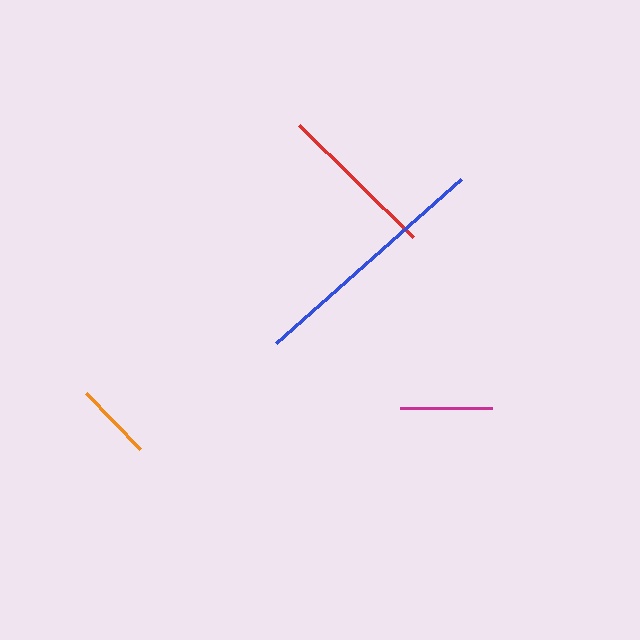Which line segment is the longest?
The blue line is the longest at approximately 247 pixels.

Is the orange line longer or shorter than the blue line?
The blue line is longer than the orange line.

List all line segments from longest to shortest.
From longest to shortest: blue, red, magenta, orange.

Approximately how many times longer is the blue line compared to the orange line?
The blue line is approximately 3.2 times the length of the orange line.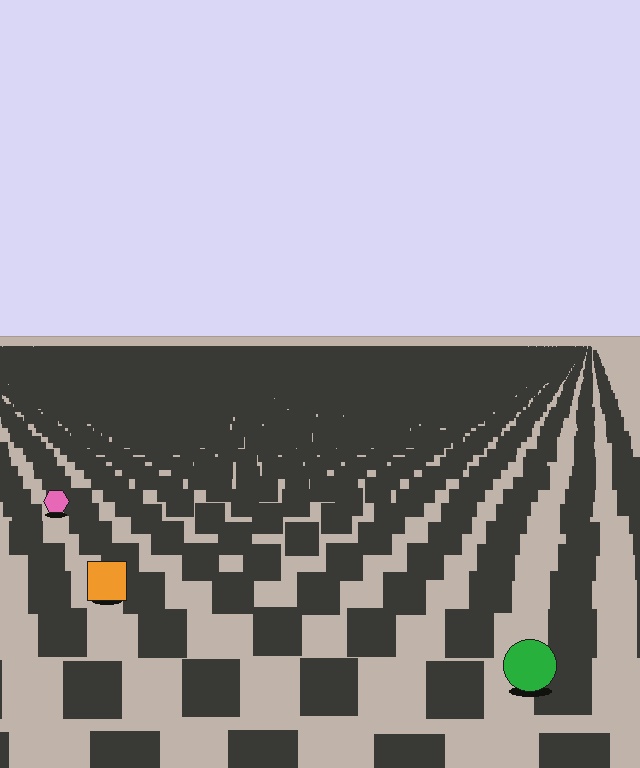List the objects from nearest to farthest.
From nearest to farthest: the green circle, the orange square, the pink hexagon.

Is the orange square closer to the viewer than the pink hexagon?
Yes. The orange square is closer — you can tell from the texture gradient: the ground texture is coarser near it.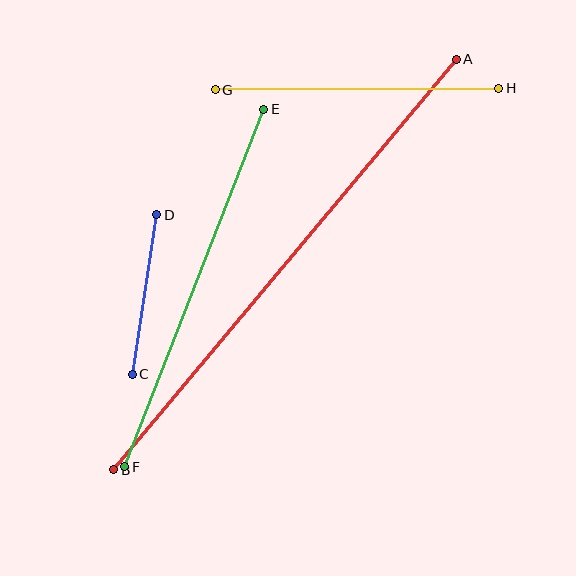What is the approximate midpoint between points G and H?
The midpoint is at approximately (357, 89) pixels.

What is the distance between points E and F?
The distance is approximately 383 pixels.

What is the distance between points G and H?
The distance is approximately 283 pixels.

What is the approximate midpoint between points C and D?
The midpoint is at approximately (145, 295) pixels.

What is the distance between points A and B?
The distance is approximately 535 pixels.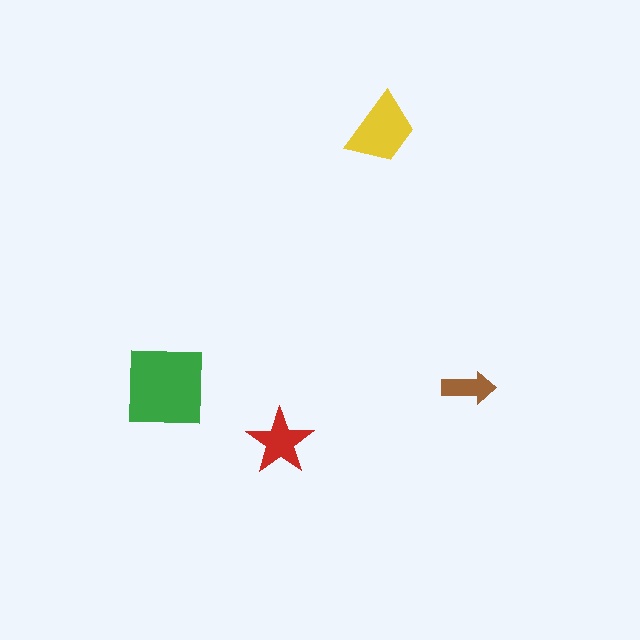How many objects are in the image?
There are 4 objects in the image.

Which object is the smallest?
The brown arrow.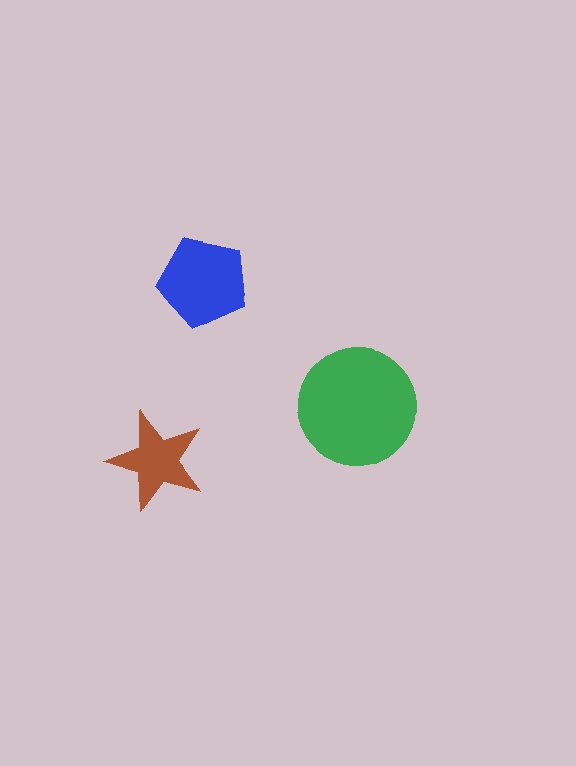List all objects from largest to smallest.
The green circle, the blue pentagon, the brown star.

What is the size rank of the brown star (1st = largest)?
3rd.